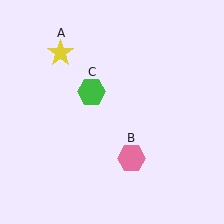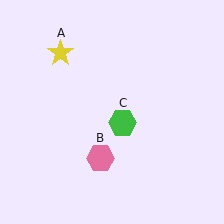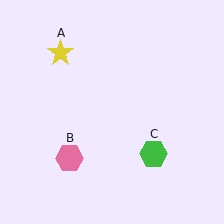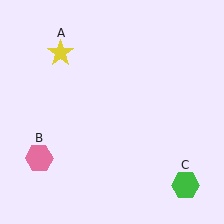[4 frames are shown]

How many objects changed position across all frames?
2 objects changed position: pink hexagon (object B), green hexagon (object C).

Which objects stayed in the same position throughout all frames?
Yellow star (object A) remained stationary.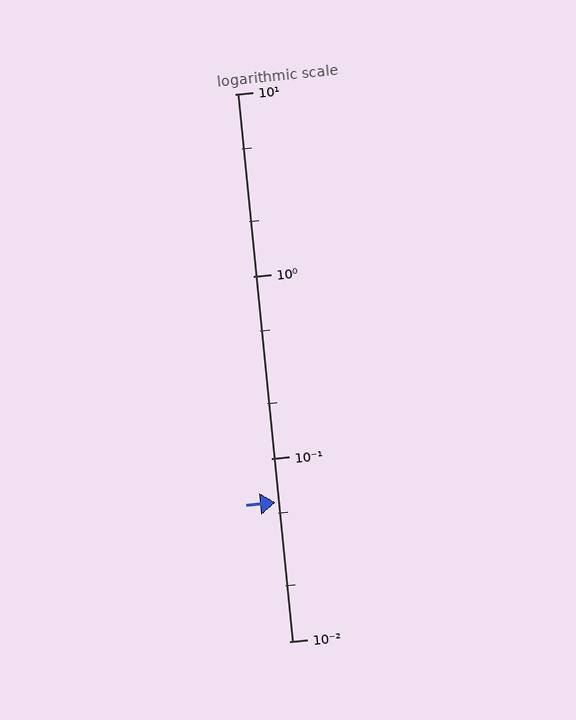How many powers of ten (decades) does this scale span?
The scale spans 3 decades, from 0.01 to 10.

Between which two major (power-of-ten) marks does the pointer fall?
The pointer is between 0.01 and 0.1.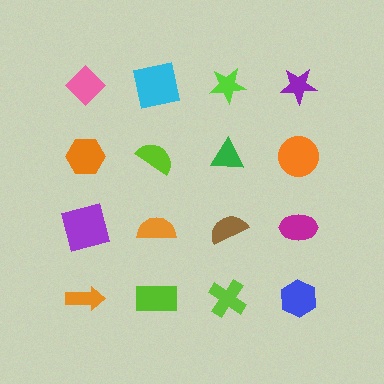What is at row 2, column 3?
A green triangle.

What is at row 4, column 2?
A lime rectangle.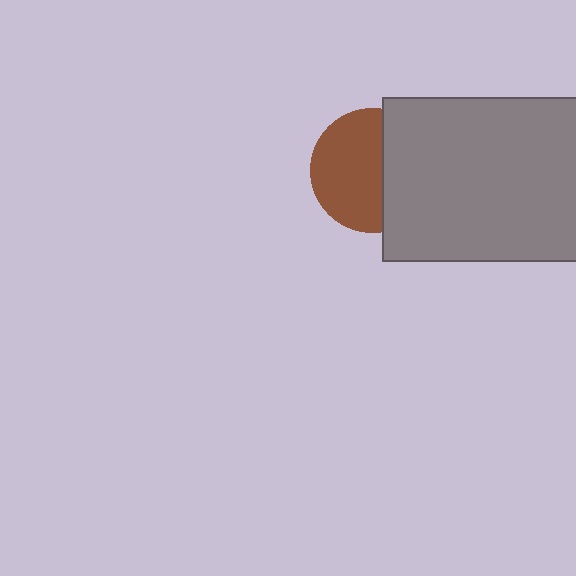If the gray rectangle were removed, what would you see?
You would see the complete brown circle.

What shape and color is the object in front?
The object in front is a gray rectangle.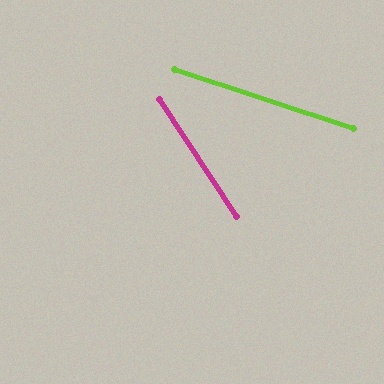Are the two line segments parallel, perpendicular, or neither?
Neither parallel nor perpendicular — they differ by about 38°.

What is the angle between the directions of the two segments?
Approximately 38 degrees.